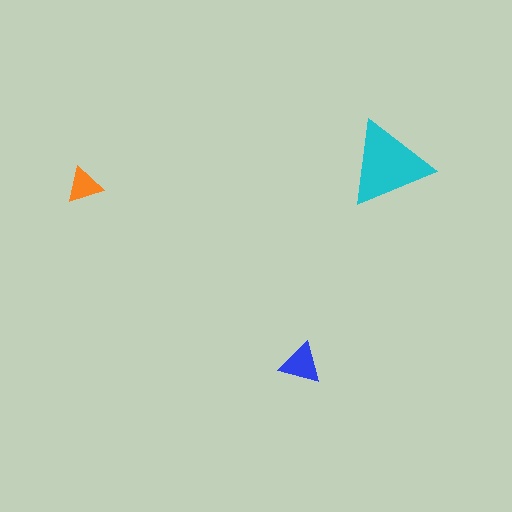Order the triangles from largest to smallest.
the cyan one, the blue one, the orange one.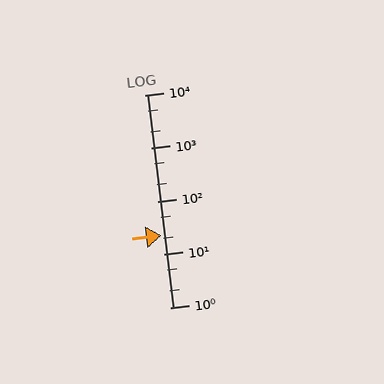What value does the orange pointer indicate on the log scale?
The pointer indicates approximately 23.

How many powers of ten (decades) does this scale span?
The scale spans 4 decades, from 1 to 10000.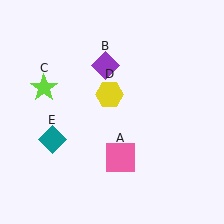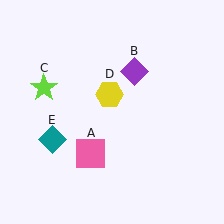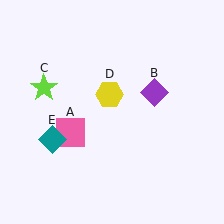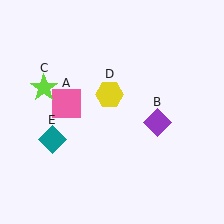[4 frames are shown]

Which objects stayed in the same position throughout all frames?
Lime star (object C) and yellow hexagon (object D) and teal diamond (object E) remained stationary.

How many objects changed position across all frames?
2 objects changed position: pink square (object A), purple diamond (object B).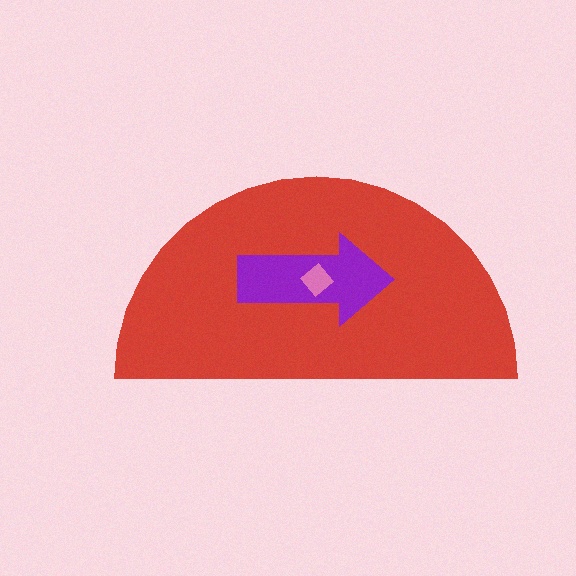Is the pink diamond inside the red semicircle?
Yes.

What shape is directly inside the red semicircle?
The purple arrow.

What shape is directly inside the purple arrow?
The pink diamond.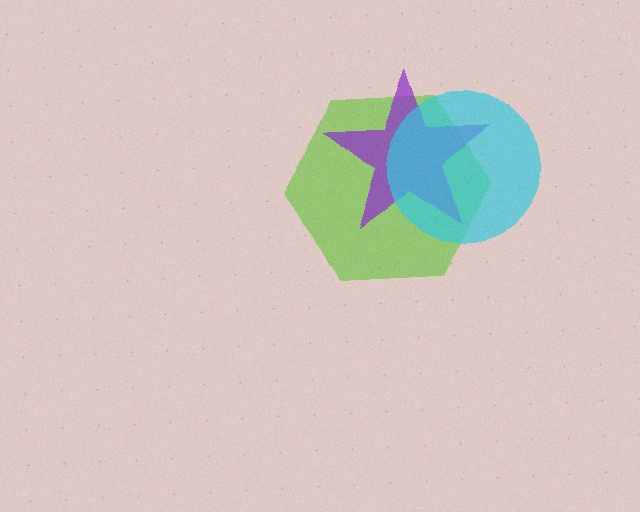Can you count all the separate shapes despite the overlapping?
Yes, there are 3 separate shapes.